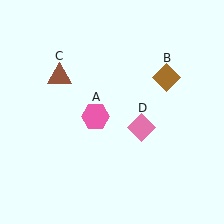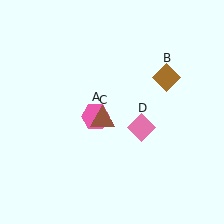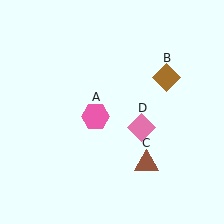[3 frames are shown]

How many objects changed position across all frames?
1 object changed position: brown triangle (object C).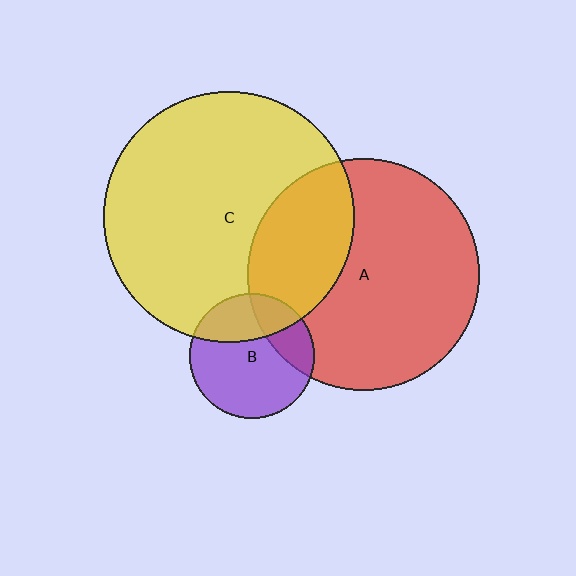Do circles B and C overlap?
Yes.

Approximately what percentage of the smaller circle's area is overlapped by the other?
Approximately 30%.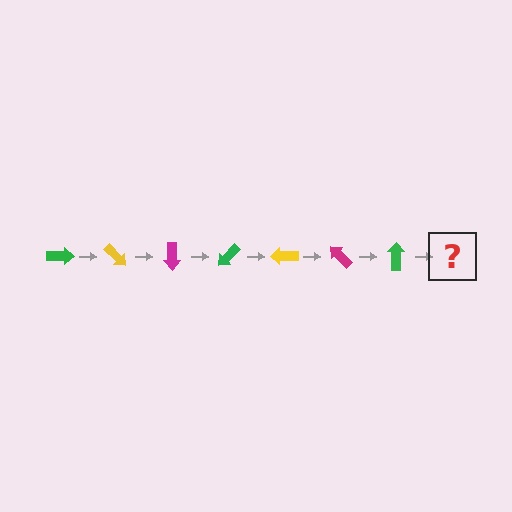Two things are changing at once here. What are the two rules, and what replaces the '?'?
The two rules are that it rotates 45 degrees each step and the color cycles through green, yellow, and magenta. The '?' should be a yellow arrow, rotated 315 degrees from the start.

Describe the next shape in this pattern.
It should be a yellow arrow, rotated 315 degrees from the start.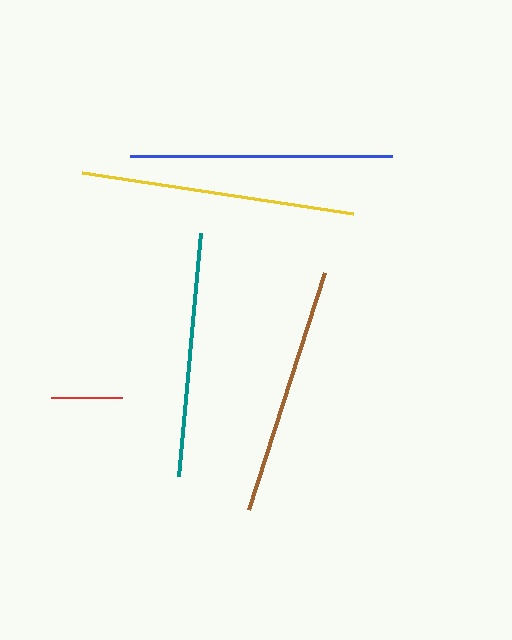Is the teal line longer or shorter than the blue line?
The blue line is longer than the teal line.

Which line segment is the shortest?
The red line is the shortest at approximately 70 pixels.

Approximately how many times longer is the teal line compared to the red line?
The teal line is approximately 3.5 times the length of the red line.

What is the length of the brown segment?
The brown segment is approximately 249 pixels long.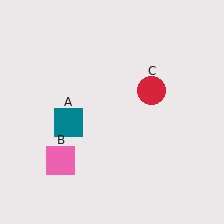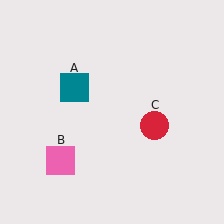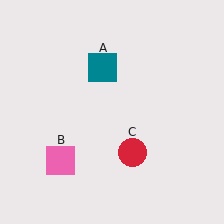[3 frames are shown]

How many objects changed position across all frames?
2 objects changed position: teal square (object A), red circle (object C).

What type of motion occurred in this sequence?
The teal square (object A), red circle (object C) rotated clockwise around the center of the scene.